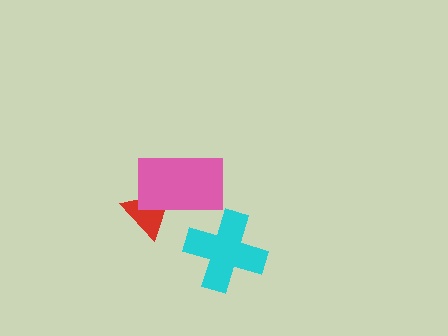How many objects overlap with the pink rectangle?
1 object overlaps with the pink rectangle.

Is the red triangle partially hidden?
Yes, it is partially covered by another shape.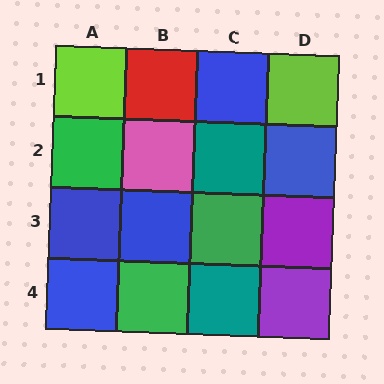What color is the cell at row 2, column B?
Pink.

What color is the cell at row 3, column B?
Blue.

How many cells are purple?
2 cells are purple.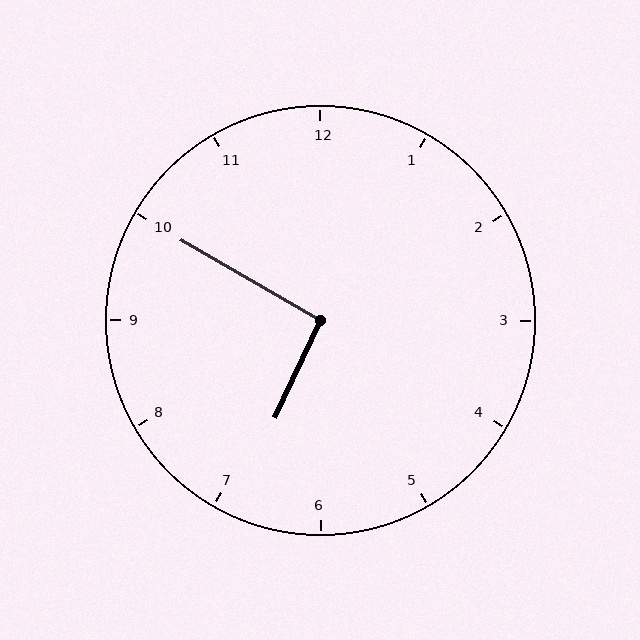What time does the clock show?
6:50.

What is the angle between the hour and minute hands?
Approximately 95 degrees.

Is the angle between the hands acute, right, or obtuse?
It is right.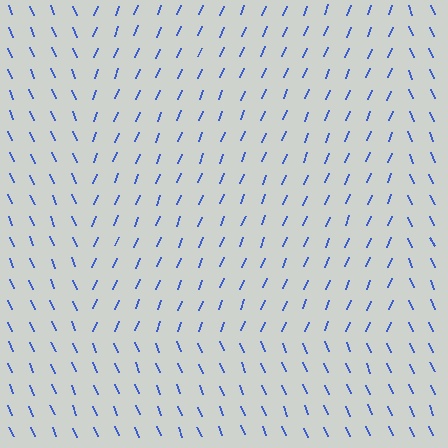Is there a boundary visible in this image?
Yes, there is a texture boundary formed by a change in line orientation.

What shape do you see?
I see a rectangle.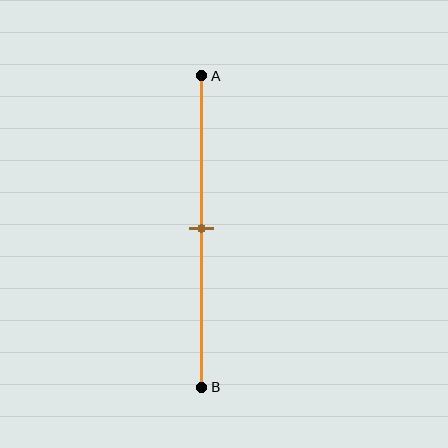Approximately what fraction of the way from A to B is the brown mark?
The brown mark is approximately 50% of the way from A to B.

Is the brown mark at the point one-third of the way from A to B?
No, the mark is at about 50% from A, not at the 33% one-third point.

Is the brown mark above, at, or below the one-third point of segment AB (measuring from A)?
The brown mark is below the one-third point of segment AB.